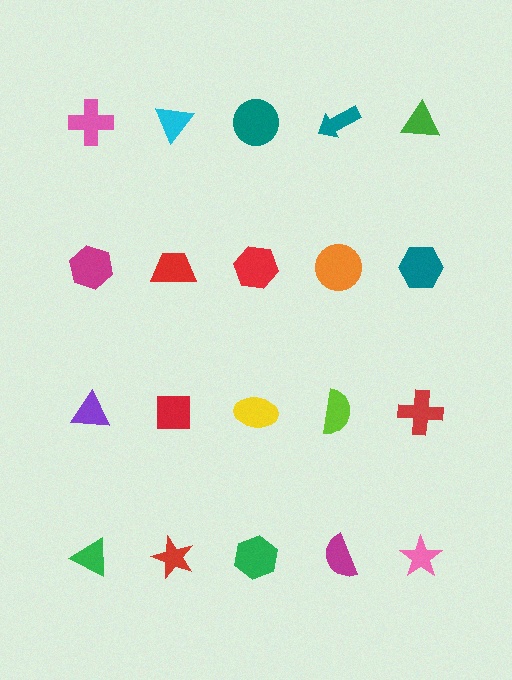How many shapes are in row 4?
5 shapes.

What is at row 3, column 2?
A red square.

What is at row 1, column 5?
A green triangle.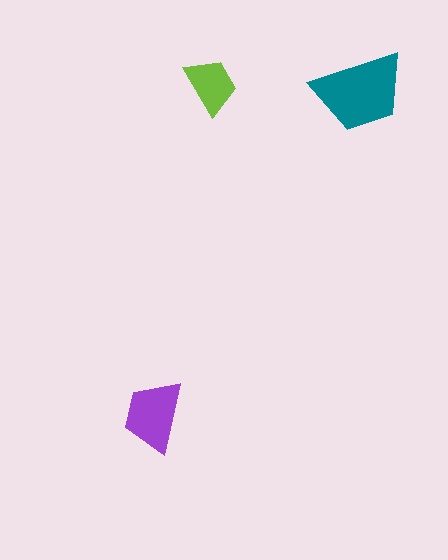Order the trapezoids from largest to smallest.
the teal one, the purple one, the lime one.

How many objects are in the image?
There are 3 objects in the image.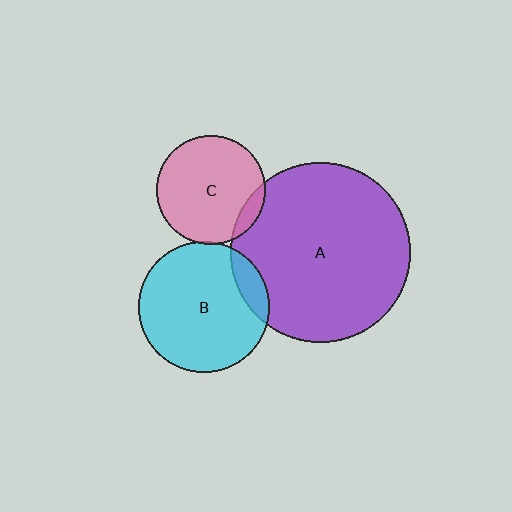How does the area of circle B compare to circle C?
Approximately 1.4 times.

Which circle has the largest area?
Circle A (purple).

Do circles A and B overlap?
Yes.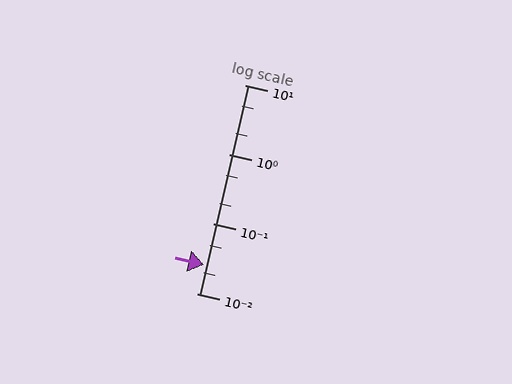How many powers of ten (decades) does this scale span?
The scale spans 3 decades, from 0.01 to 10.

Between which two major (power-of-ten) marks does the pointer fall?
The pointer is between 0.01 and 0.1.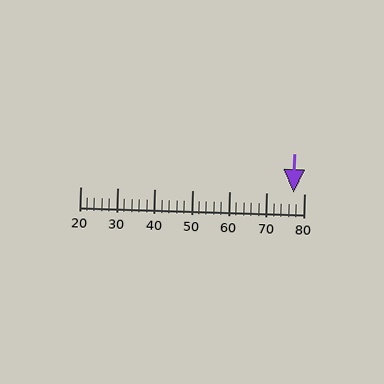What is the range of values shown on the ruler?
The ruler shows values from 20 to 80.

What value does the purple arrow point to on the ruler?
The purple arrow points to approximately 77.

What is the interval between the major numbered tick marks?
The major tick marks are spaced 10 units apart.